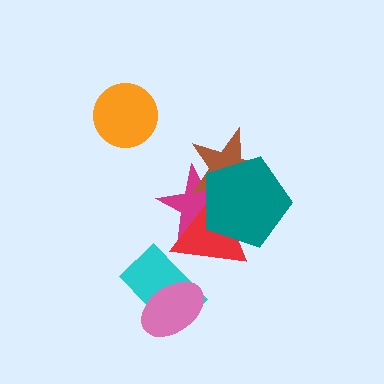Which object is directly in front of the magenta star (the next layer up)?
The brown star is directly in front of the magenta star.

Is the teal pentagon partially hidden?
No, no other shape covers it.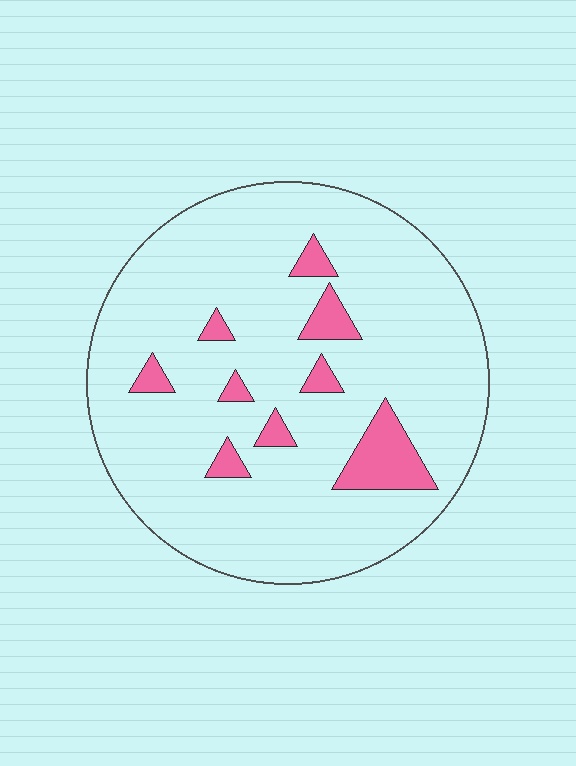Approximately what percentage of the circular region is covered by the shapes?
Approximately 10%.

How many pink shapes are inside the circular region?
9.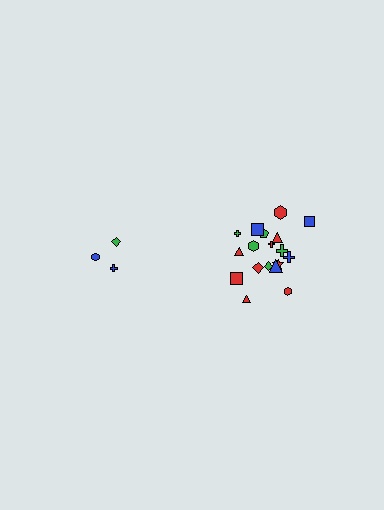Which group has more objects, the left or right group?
The right group.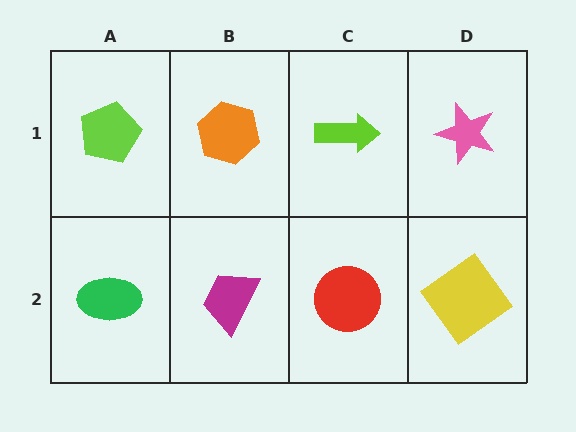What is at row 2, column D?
A yellow diamond.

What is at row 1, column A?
A lime pentagon.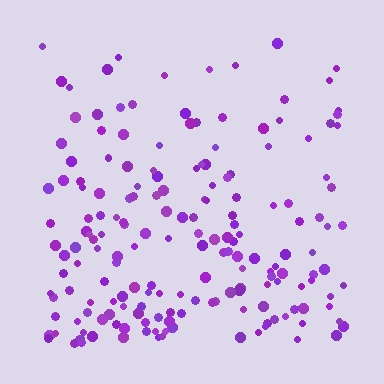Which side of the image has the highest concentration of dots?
The bottom.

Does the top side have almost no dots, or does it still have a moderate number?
Still a moderate number, just noticeably fewer than the bottom.